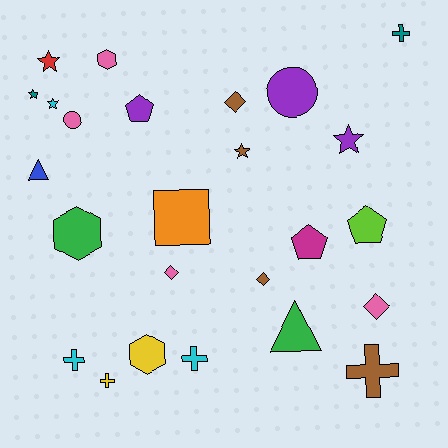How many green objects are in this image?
There are 2 green objects.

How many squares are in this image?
There is 1 square.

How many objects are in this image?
There are 25 objects.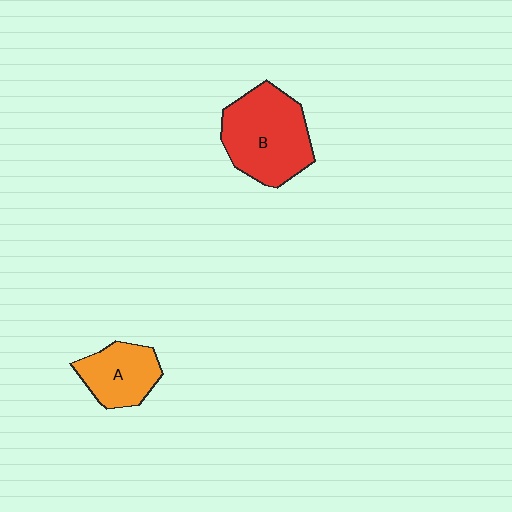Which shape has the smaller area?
Shape A (orange).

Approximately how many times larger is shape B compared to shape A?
Approximately 1.7 times.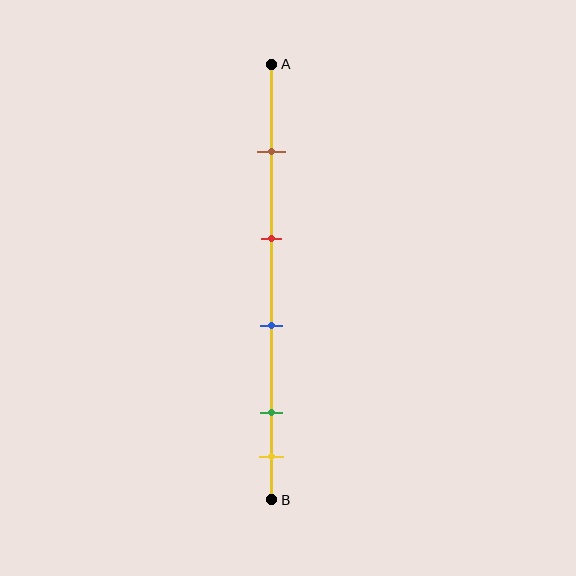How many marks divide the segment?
There are 5 marks dividing the segment.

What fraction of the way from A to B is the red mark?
The red mark is approximately 40% (0.4) of the way from A to B.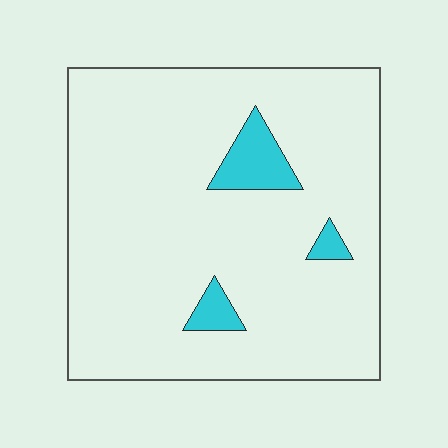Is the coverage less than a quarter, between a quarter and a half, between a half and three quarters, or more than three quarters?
Less than a quarter.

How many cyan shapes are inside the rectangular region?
3.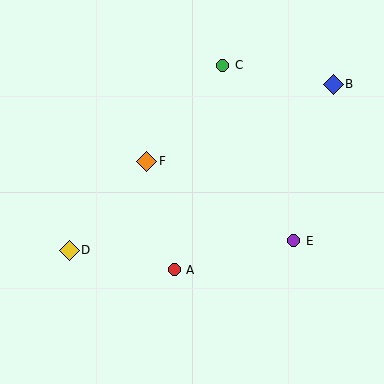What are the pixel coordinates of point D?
Point D is at (69, 250).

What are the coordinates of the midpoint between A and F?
The midpoint between A and F is at (160, 216).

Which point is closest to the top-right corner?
Point B is closest to the top-right corner.